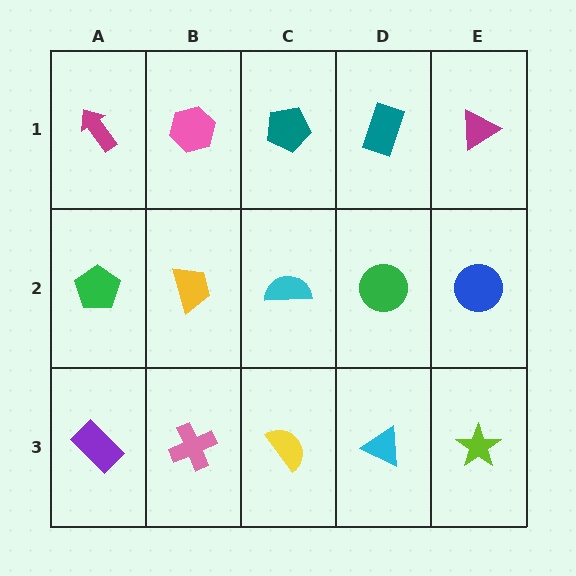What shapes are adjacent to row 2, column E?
A magenta triangle (row 1, column E), a lime star (row 3, column E), a green circle (row 2, column D).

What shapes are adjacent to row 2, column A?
A magenta arrow (row 1, column A), a purple rectangle (row 3, column A), a yellow trapezoid (row 2, column B).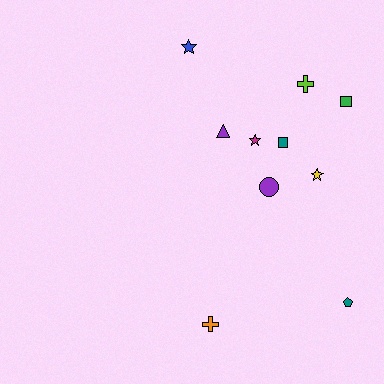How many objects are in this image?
There are 10 objects.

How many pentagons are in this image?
There is 1 pentagon.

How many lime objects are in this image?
There is 1 lime object.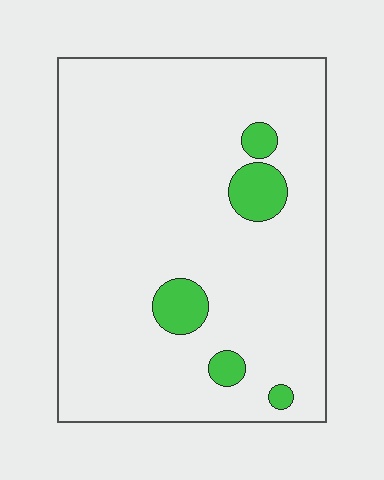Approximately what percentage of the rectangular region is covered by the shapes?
Approximately 10%.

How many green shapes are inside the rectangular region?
5.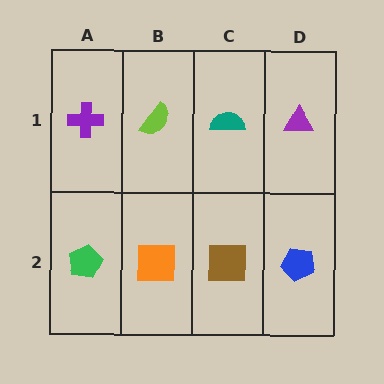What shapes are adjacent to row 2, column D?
A purple triangle (row 1, column D), a brown square (row 2, column C).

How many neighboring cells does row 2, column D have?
2.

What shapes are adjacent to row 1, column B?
An orange square (row 2, column B), a purple cross (row 1, column A), a teal semicircle (row 1, column C).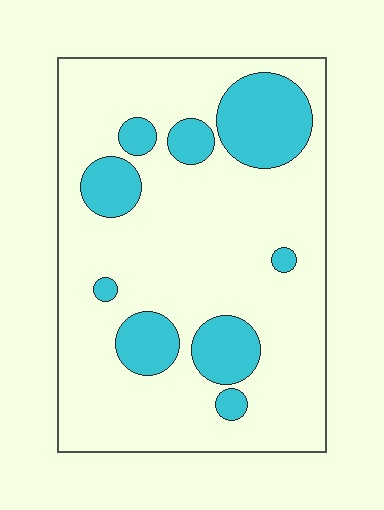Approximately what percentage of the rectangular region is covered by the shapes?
Approximately 20%.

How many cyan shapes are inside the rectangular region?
9.